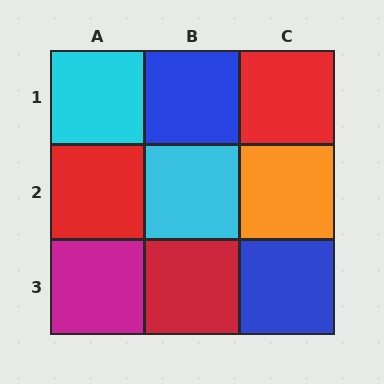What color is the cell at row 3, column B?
Red.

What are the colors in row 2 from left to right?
Red, cyan, orange.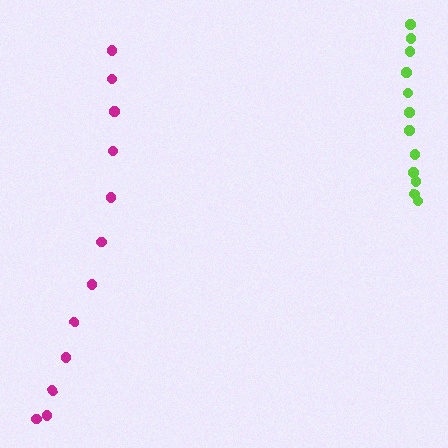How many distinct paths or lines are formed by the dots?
There are 2 distinct paths.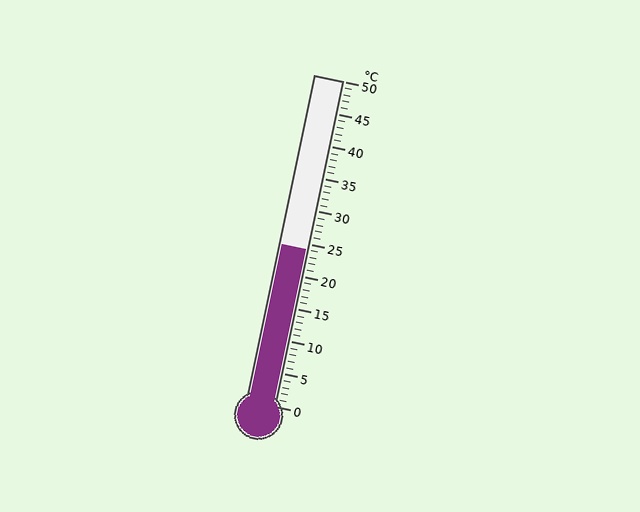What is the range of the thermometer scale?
The thermometer scale ranges from 0°C to 50°C.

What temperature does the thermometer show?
The thermometer shows approximately 24°C.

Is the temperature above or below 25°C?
The temperature is below 25°C.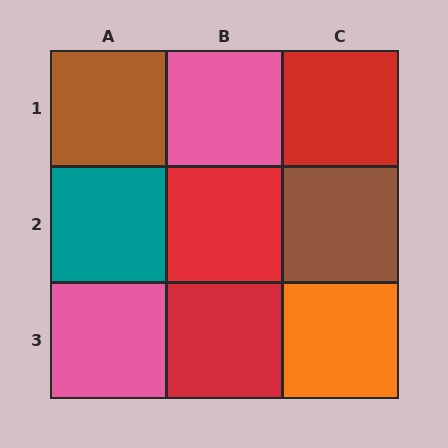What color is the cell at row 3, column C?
Orange.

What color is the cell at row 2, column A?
Teal.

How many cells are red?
3 cells are red.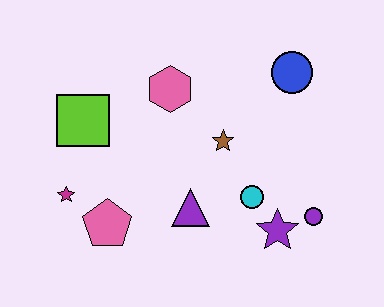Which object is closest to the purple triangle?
The cyan circle is closest to the purple triangle.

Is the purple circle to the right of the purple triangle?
Yes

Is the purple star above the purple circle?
No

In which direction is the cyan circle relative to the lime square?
The cyan circle is to the right of the lime square.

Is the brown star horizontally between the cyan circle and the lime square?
Yes